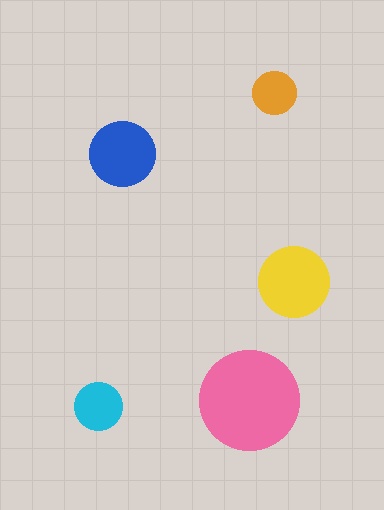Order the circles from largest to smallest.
the pink one, the yellow one, the blue one, the cyan one, the orange one.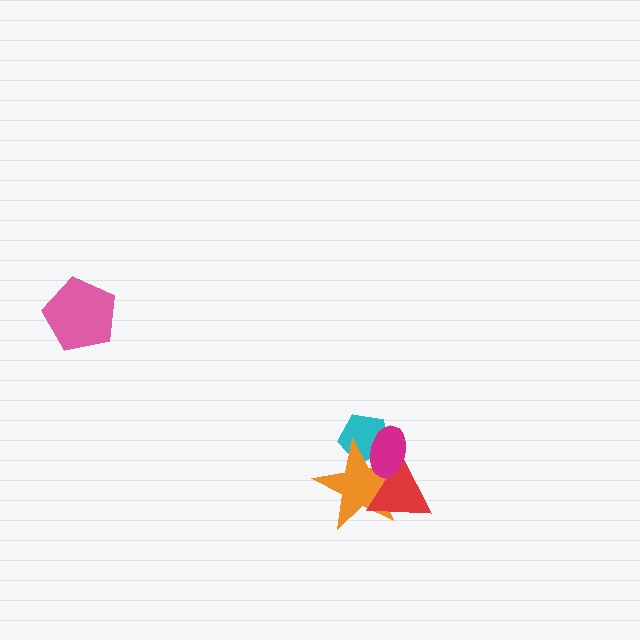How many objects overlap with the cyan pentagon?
2 objects overlap with the cyan pentagon.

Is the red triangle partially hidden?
Yes, it is partially covered by another shape.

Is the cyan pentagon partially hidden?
Yes, it is partially covered by another shape.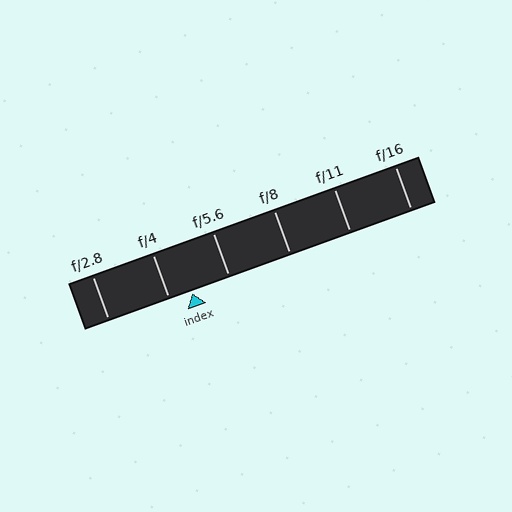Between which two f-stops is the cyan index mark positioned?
The index mark is between f/4 and f/5.6.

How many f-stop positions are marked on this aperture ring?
There are 6 f-stop positions marked.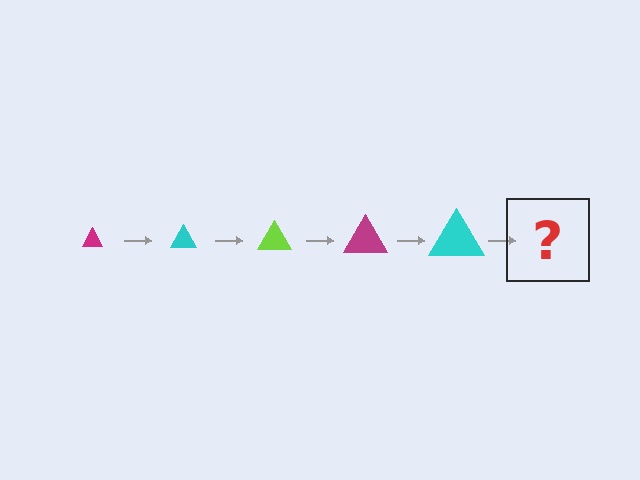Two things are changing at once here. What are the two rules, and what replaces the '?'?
The two rules are that the triangle grows larger each step and the color cycles through magenta, cyan, and lime. The '?' should be a lime triangle, larger than the previous one.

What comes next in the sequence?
The next element should be a lime triangle, larger than the previous one.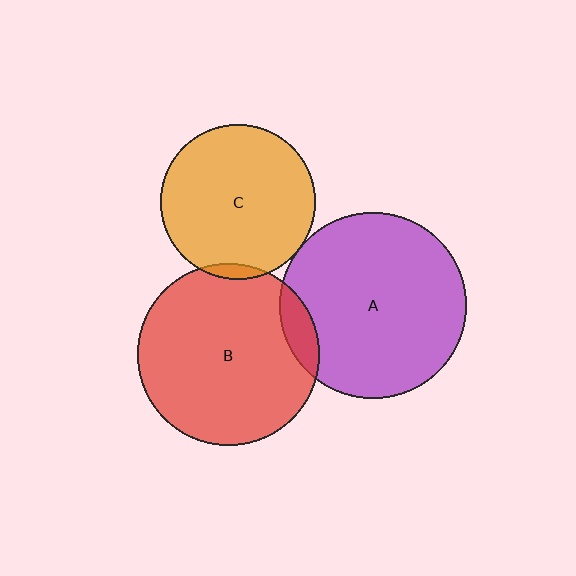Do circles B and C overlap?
Yes.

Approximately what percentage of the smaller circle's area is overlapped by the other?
Approximately 5%.